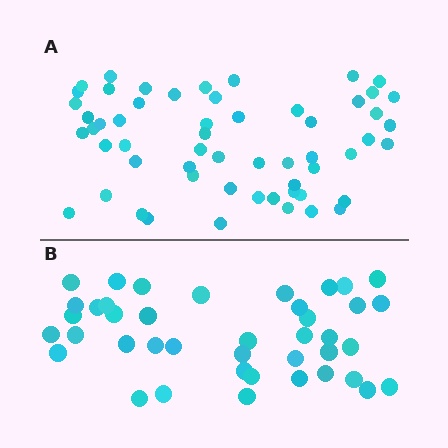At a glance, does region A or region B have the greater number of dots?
Region A (the top region) has more dots.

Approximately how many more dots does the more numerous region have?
Region A has approximately 15 more dots than region B.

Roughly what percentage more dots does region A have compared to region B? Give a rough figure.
About 40% more.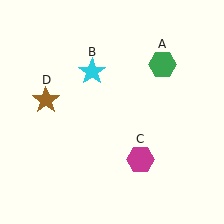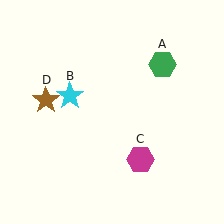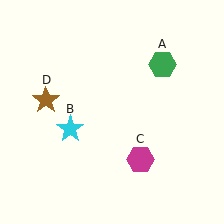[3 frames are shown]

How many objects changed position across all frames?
1 object changed position: cyan star (object B).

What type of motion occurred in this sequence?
The cyan star (object B) rotated counterclockwise around the center of the scene.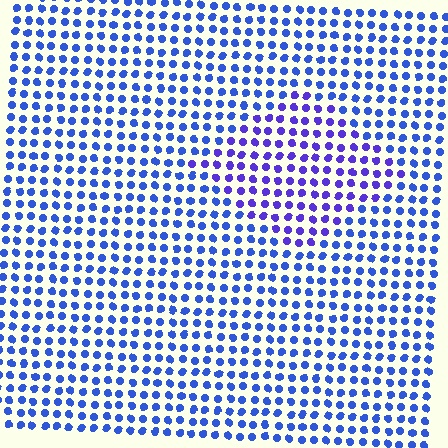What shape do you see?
I see a diamond.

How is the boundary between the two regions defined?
The boundary is defined purely by a slight shift in hue (about 28 degrees). Spacing, size, and orientation are identical on both sides.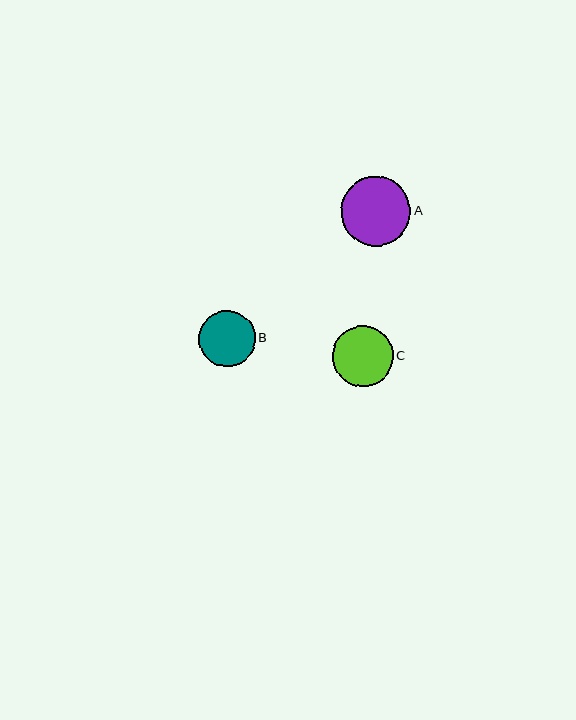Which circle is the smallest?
Circle B is the smallest with a size of approximately 56 pixels.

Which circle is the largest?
Circle A is the largest with a size of approximately 69 pixels.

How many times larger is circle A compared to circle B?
Circle A is approximately 1.2 times the size of circle B.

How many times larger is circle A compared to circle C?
Circle A is approximately 1.1 times the size of circle C.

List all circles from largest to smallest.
From largest to smallest: A, C, B.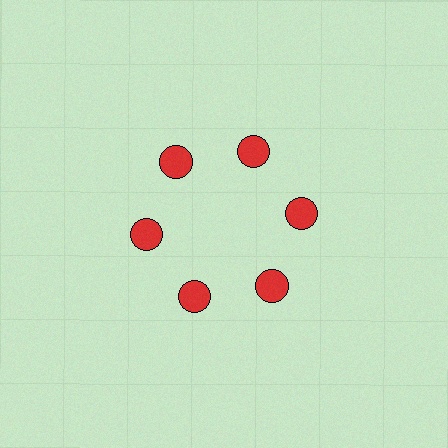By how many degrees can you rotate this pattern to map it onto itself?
The pattern maps onto itself every 60 degrees of rotation.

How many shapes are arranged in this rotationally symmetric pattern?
There are 6 shapes, arranged in 6 groups of 1.